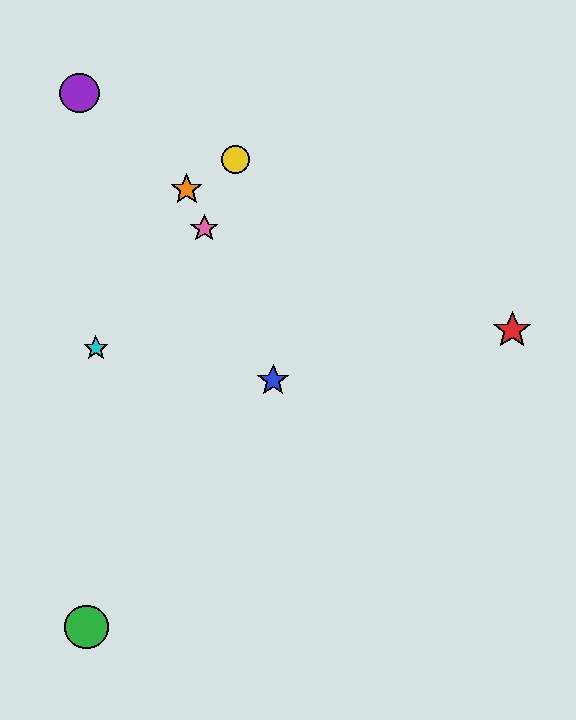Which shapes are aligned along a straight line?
The blue star, the orange star, the pink star are aligned along a straight line.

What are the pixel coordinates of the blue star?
The blue star is at (273, 381).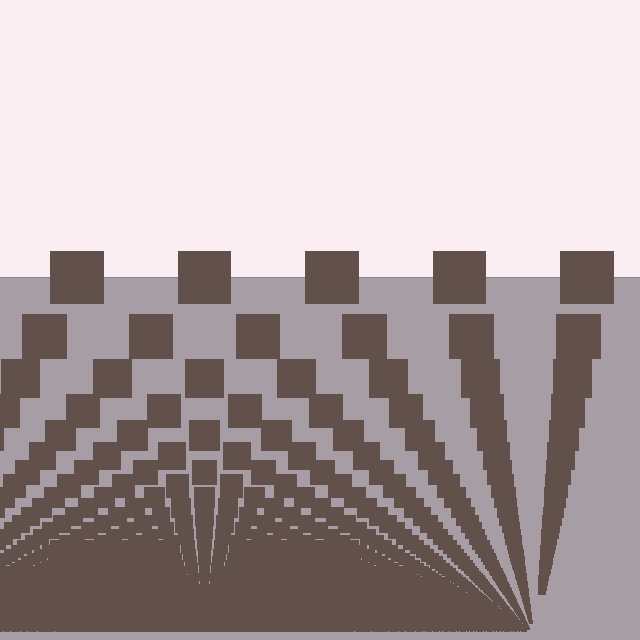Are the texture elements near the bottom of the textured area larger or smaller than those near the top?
Smaller. The gradient is inverted — elements near the bottom are smaller and denser.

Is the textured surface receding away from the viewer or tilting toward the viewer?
The surface appears to tilt toward the viewer. Texture elements get larger and sparser toward the top.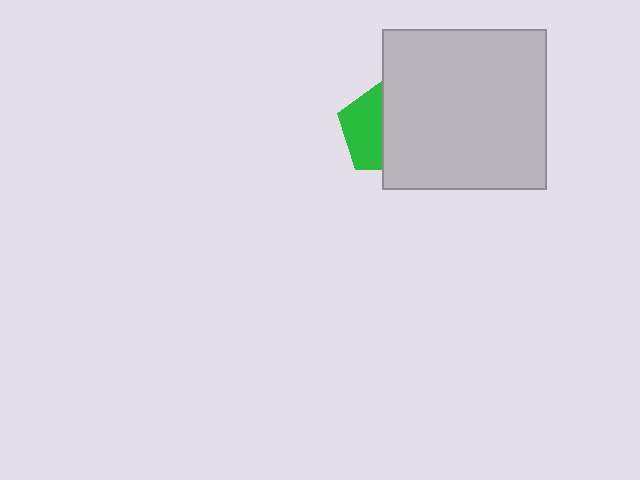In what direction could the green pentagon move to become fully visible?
The green pentagon could move left. That would shift it out from behind the light gray rectangle entirely.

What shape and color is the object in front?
The object in front is a light gray rectangle.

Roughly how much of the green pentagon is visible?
A small part of it is visible (roughly 44%).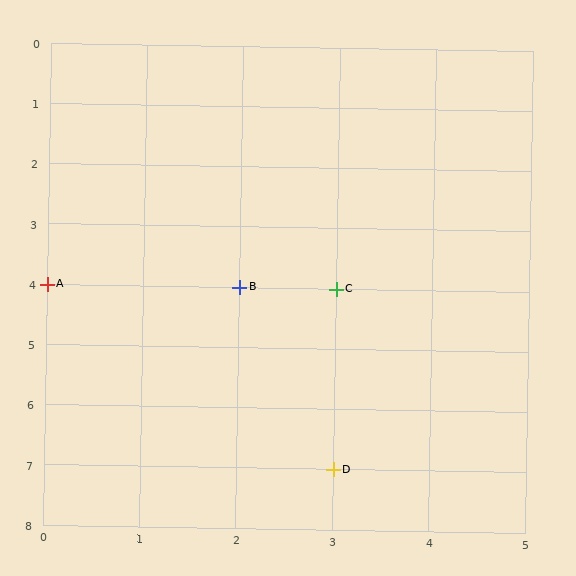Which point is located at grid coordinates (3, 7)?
Point D is at (3, 7).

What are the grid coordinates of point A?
Point A is at grid coordinates (0, 4).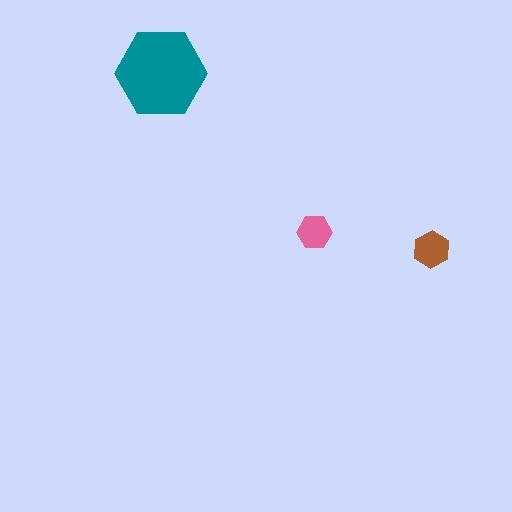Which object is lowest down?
The brown hexagon is bottommost.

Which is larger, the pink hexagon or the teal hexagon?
The teal one.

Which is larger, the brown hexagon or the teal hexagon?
The teal one.